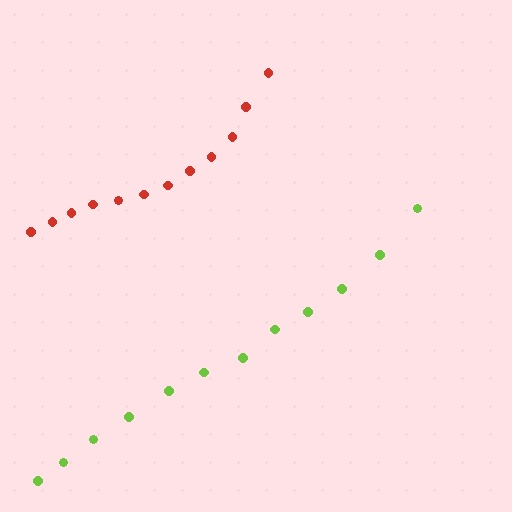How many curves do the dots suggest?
There are 2 distinct paths.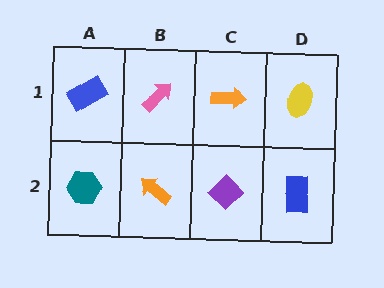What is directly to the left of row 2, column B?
A teal hexagon.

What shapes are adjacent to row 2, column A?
A blue rectangle (row 1, column A), an orange arrow (row 2, column B).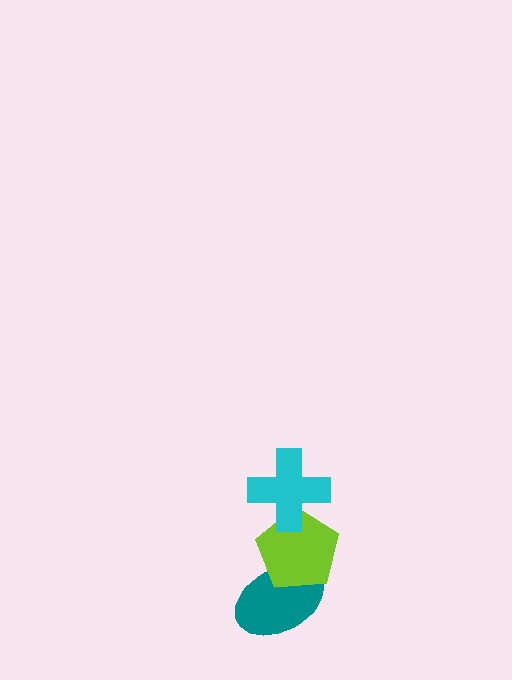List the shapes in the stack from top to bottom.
From top to bottom: the cyan cross, the lime pentagon, the teal ellipse.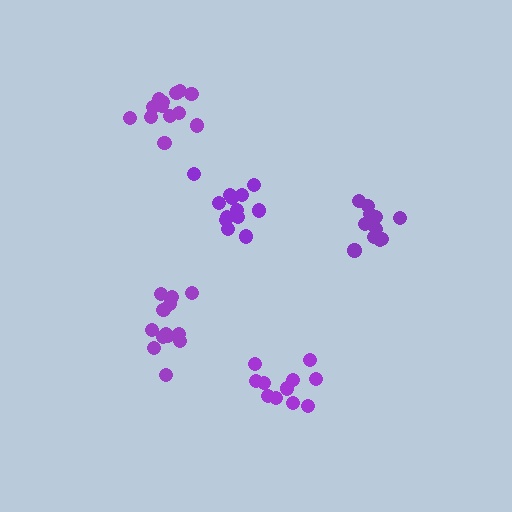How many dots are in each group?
Group 1: 11 dots, Group 2: 11 dots, Group 3: 13 dots, Group 4: 13 dots, Group 5: 13 dots (61 total).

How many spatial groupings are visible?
There are 5 spatial groupings.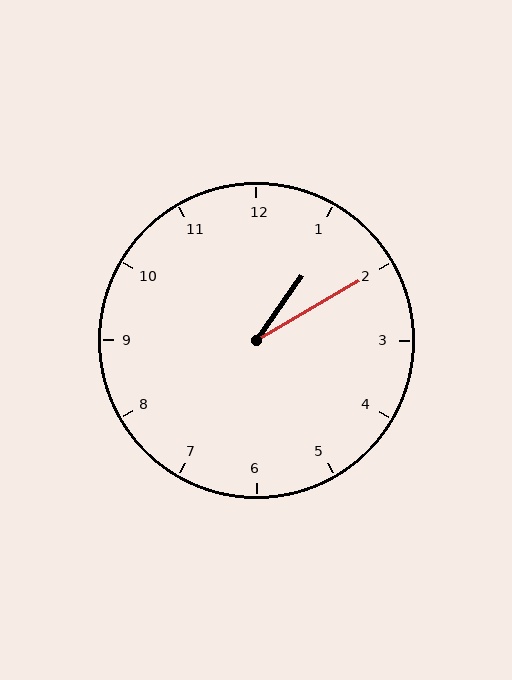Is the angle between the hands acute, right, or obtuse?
It is acute.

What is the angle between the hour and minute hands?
Approximately 25 degrees.